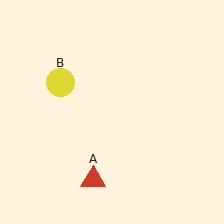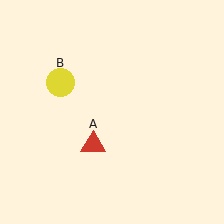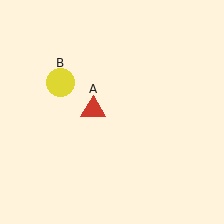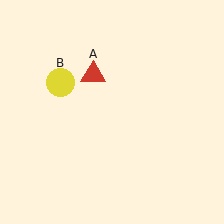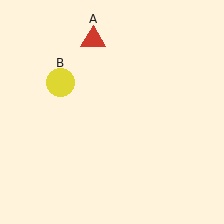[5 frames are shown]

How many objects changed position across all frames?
1 object changed position: red triangle (object A).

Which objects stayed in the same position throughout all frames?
Yellow circle (object B) remained stationary.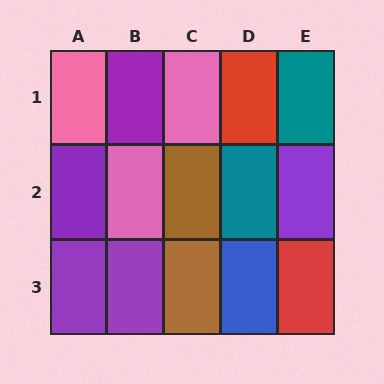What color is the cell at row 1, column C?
Pink.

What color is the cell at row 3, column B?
Purple.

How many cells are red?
2 cells are red.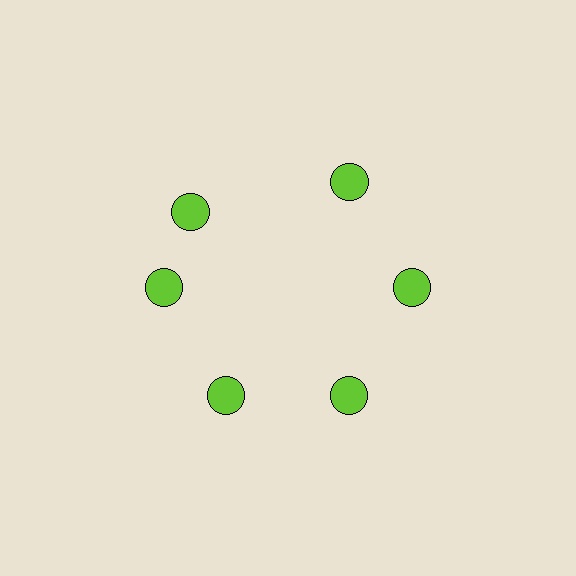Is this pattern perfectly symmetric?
No. The 6 lime circles are arranged in a ring, but one element near the 11 o'clock position is rotated out of alignment along the ring, breaking the 6-fold rotational symmetry.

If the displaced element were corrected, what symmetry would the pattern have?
It would have 6-fold rotational symmetry — the pattern would map onto itself every 60 degrees.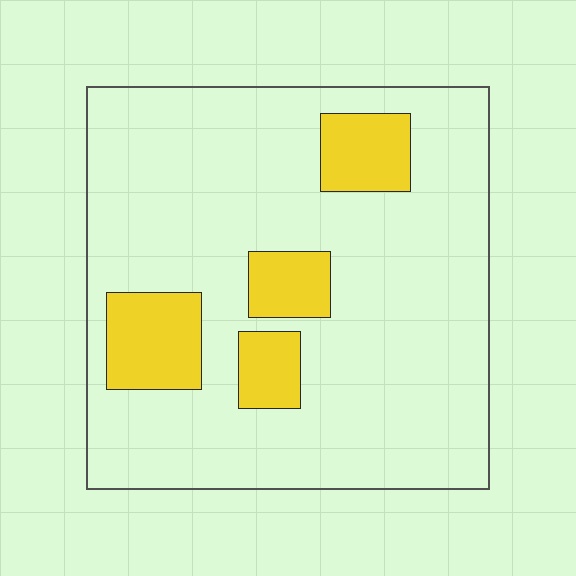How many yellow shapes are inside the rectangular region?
4.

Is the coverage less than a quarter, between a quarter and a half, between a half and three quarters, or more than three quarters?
Less than a quarter.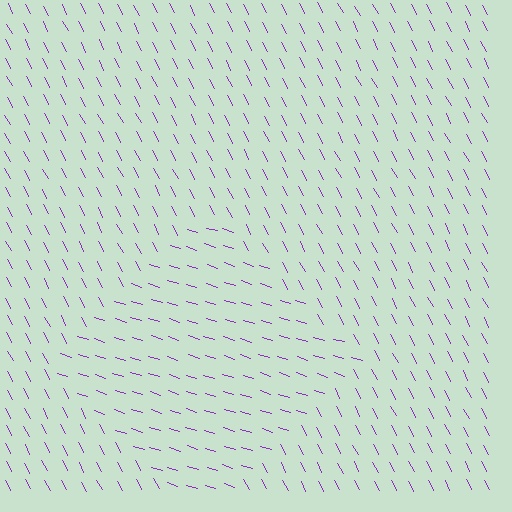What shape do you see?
I see a diamond.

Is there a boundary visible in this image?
Yes, there is a texture boundary formed by a change in line orientation.